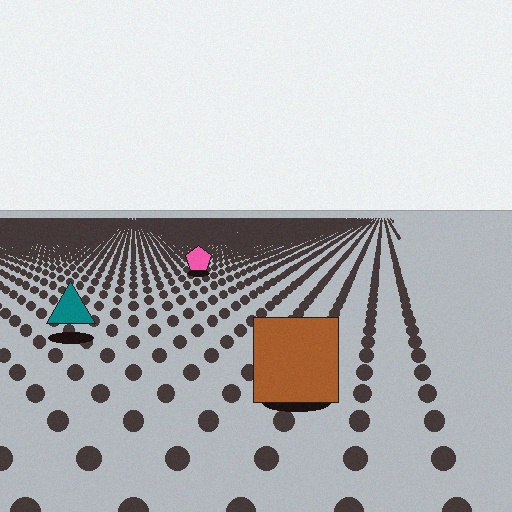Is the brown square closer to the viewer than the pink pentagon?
Yes. The brown square is closer — you can tell from the texture gradient: the ground texture is coarser near it.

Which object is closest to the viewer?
The brown square is closest. The texture marks near it are larger and more spread out.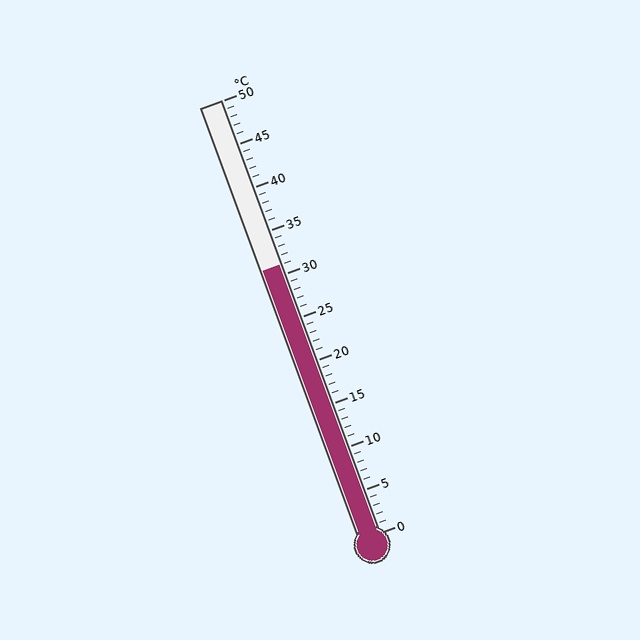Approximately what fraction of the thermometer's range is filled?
The thermometer is filled to approximately 60% of its range.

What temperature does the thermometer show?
The thermometer shows approximately 31°C.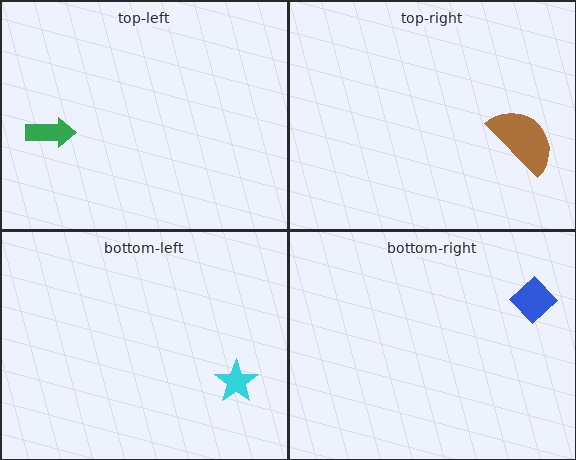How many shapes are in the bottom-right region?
1.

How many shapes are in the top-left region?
1.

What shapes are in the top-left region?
The green arrow.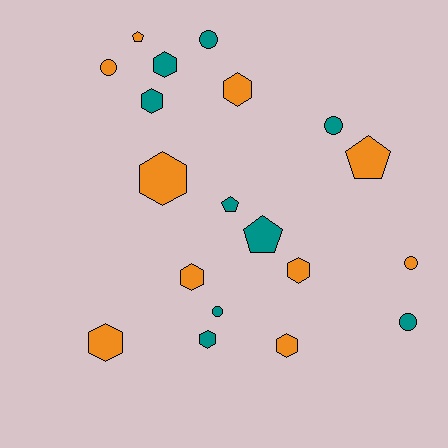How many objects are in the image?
There are 19 objects.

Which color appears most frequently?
Orange, with 10 objects.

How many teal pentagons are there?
There are 2 teal pentagons.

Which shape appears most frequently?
Hexagon, with 9 objects.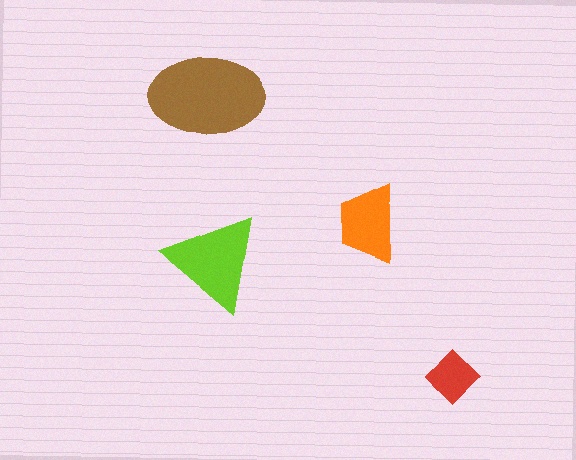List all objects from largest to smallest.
The brown ellipse, the lime triangle, the orange trapezoid, the red diamond.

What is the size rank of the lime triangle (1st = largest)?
2nd.